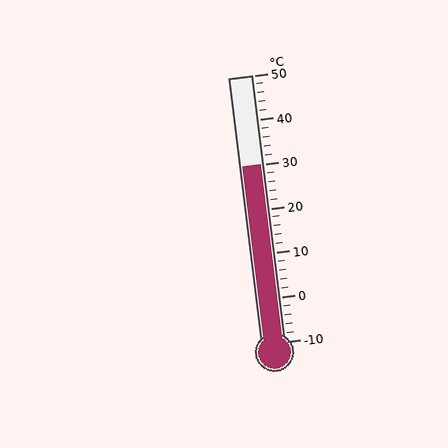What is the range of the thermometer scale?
The thermometer scale ranges from -10°C to 50°C.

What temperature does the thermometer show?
The thermometer shows approximately 30°C.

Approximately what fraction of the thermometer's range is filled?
The thermometer is filled to approximately 65% of its range.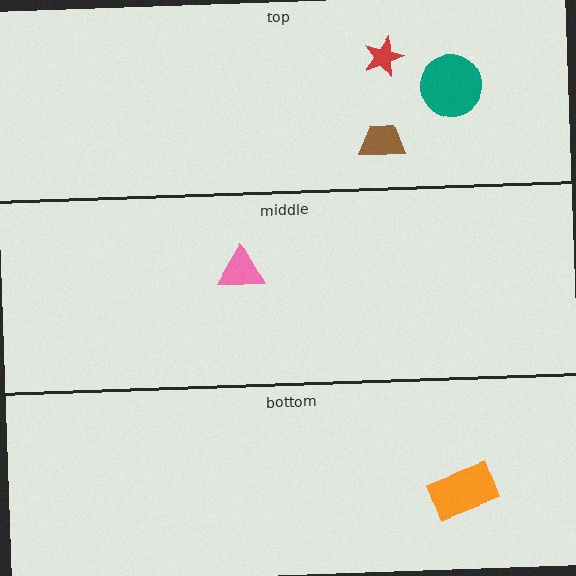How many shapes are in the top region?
3.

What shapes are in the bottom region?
The orange rectangle.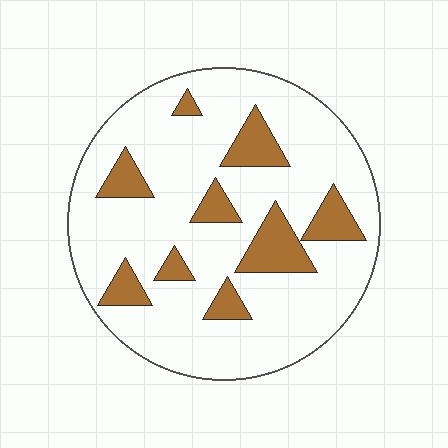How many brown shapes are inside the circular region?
9.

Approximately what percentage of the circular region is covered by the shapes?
Approximately 20%.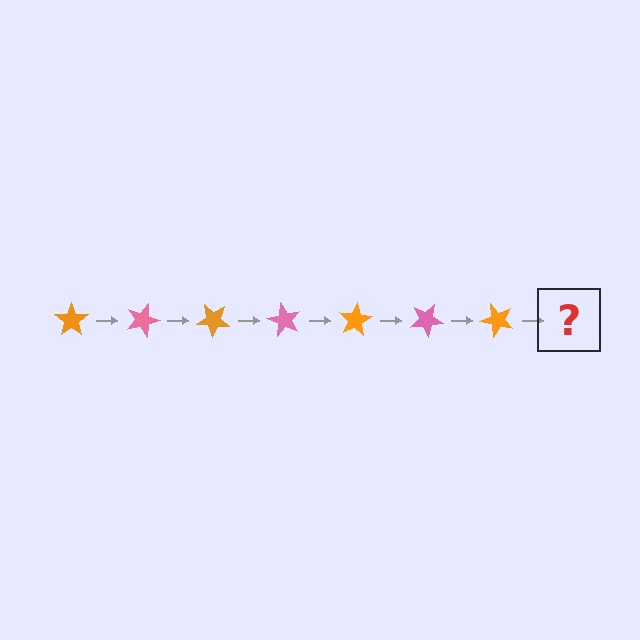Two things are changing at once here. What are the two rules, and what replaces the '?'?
The two rules are that it rotates 20 degrees each step and the color cycles through orange and pink. The '?' should be a pink star, rotated 140 degrees from the start.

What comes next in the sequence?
The next element should be a pink star, rotated 140 degrees from the start.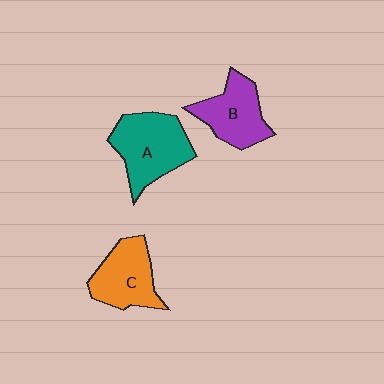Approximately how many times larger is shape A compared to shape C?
Approximately 1.2 times.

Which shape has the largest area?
Shape A (teal).